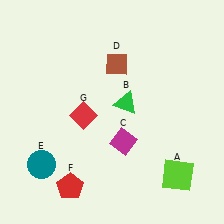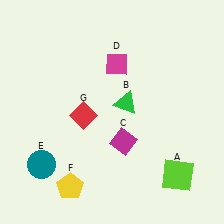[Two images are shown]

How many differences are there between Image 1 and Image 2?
There are 2 differences between the two images.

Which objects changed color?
D changed from brown to magenta. F changed from red to yellow.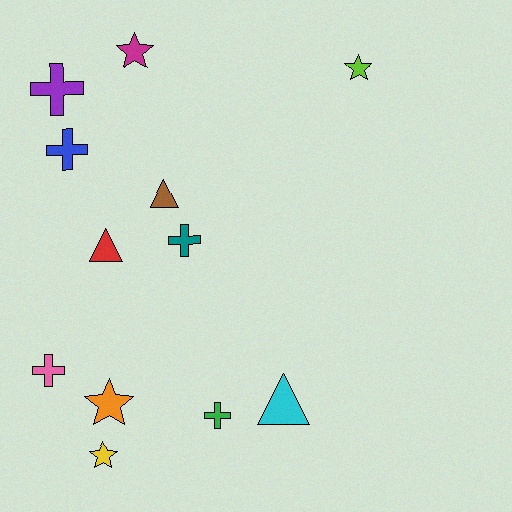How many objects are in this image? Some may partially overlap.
There are 12 objects.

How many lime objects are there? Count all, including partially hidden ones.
There is 1 lime object.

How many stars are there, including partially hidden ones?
There are 4 stars.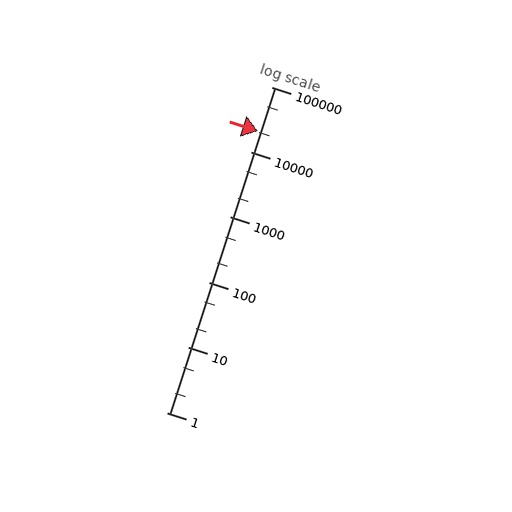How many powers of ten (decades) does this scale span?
The scale spans 5 decades, from 1 to 100000.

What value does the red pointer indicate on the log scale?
The pointer indicates approximately 21000.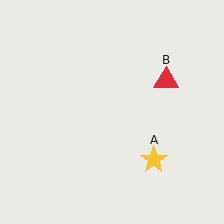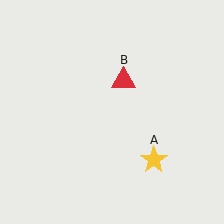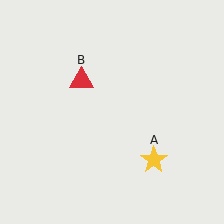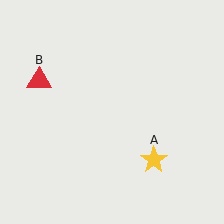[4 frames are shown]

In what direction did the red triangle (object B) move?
The red triangle (object B) moved left.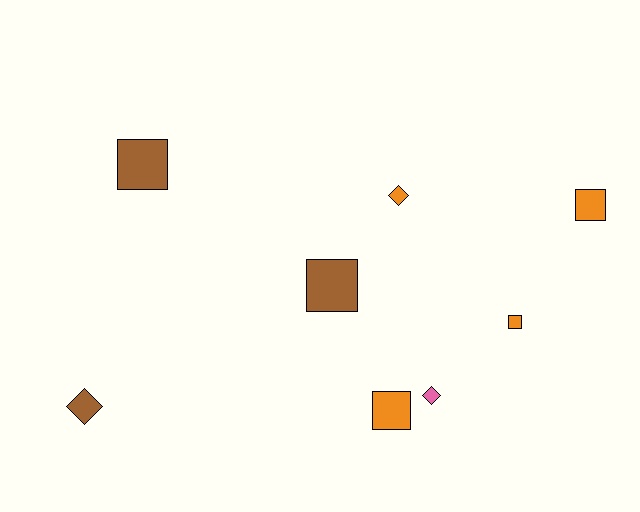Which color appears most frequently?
Orange, with 4 objects.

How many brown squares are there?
There are 2 brown squares.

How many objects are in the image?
There are 8 objects.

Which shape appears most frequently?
Square, with 5 objects.